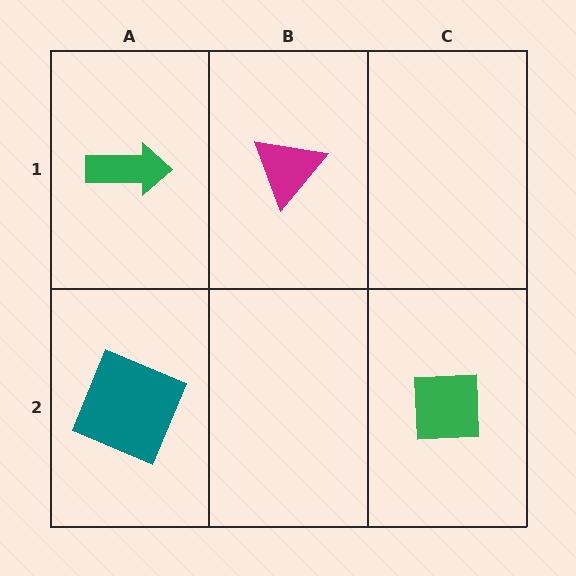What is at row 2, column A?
A teal square.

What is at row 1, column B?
A magenta triangle.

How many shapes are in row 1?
2 shapes.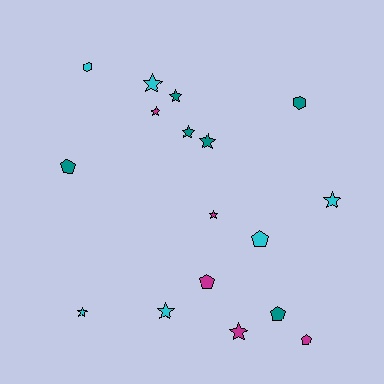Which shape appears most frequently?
Star, with 10 objects.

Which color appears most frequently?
Teal, with 6 objects.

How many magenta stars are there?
There are 3 magenta stars.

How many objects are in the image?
There are 17 objects.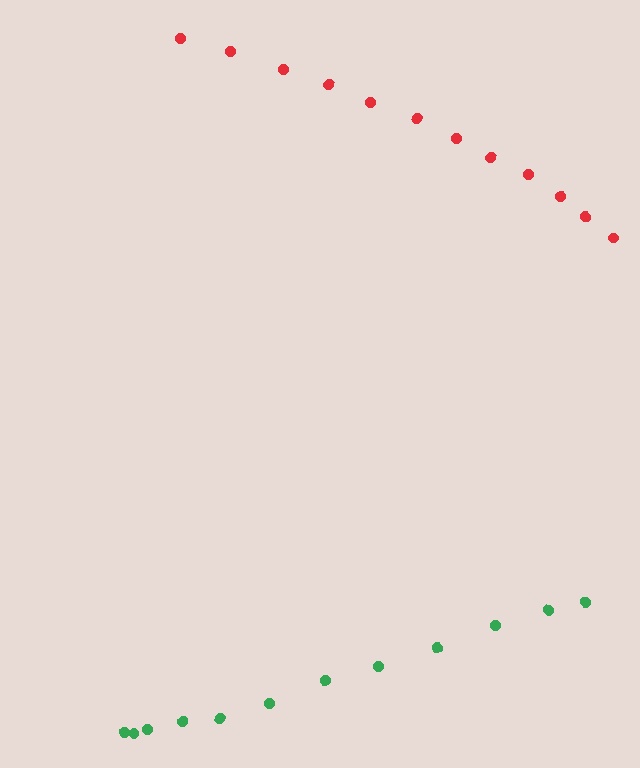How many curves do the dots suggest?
There are 2 distinct paths.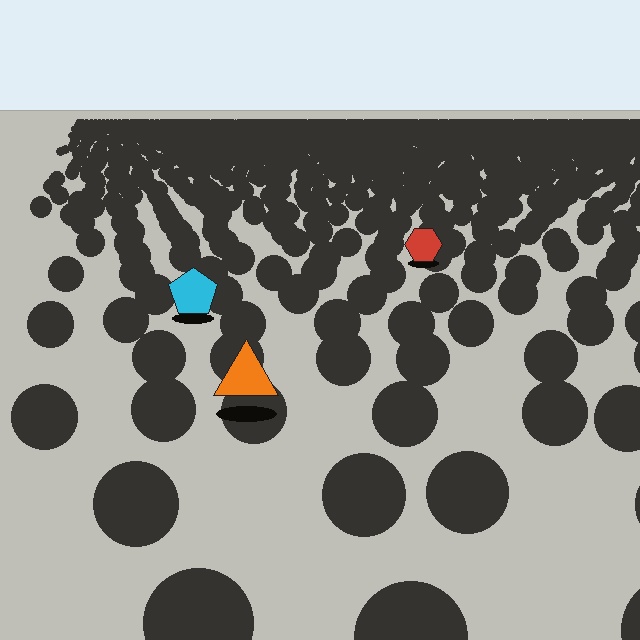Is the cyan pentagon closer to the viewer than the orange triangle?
No. The orange triangle is closer — you can tell from the texture gradient: the ground texture is coarser near it.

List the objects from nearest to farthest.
From nearest to farthest: the orange triangle, the cyan pentagon, the red hexagon.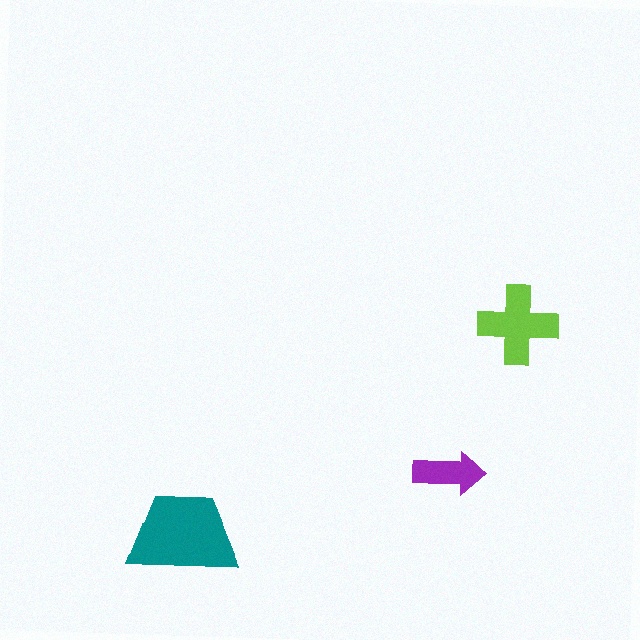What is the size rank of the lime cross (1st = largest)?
2nd.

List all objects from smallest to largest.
The purple arrow, the lime cross, the teal trapezoid.